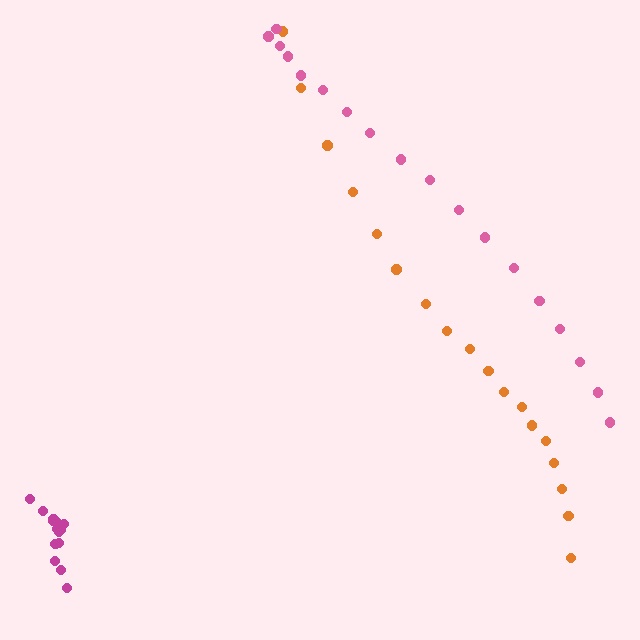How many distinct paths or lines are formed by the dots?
There are 3 distinct paths.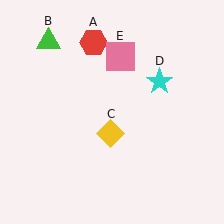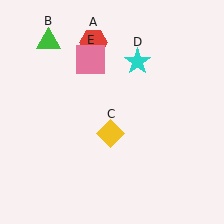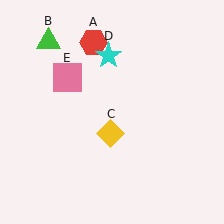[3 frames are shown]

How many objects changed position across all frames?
2 objects changed position: cyan star (object D), pink square (object E).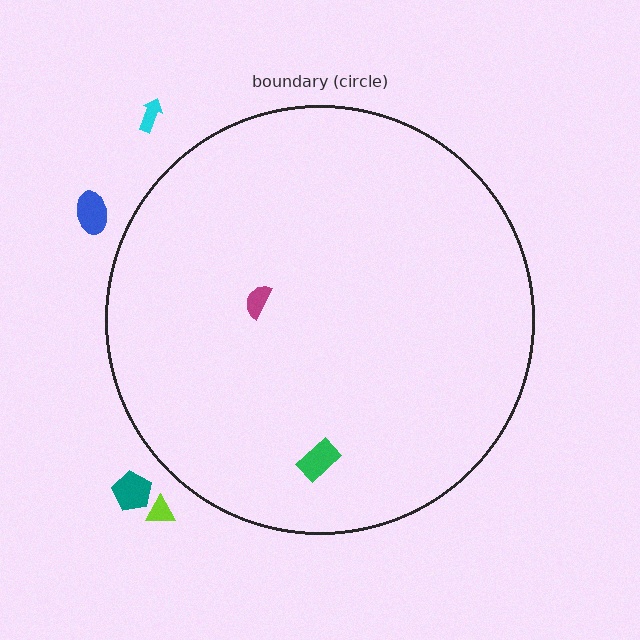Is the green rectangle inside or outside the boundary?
Inside.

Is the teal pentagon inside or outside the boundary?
Outside.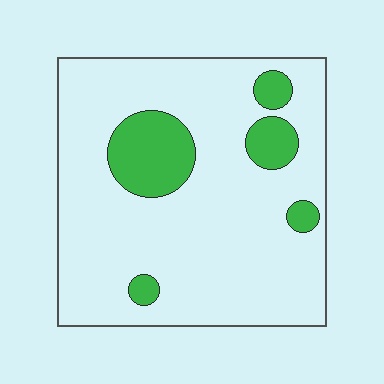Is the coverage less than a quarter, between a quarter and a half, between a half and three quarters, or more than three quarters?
Less than a quarter.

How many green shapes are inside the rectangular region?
5.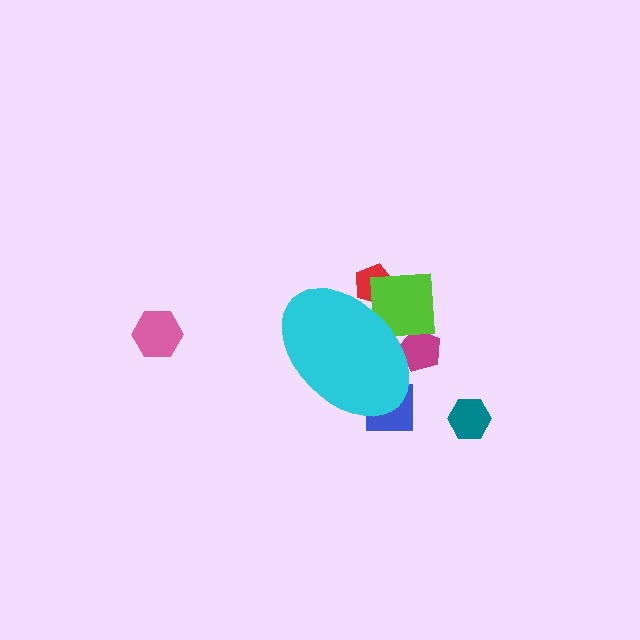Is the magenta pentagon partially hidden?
Yes, the magenta pentagon is partially hidden behind the cyan ellipse.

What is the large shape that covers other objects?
A cyan ellipse.